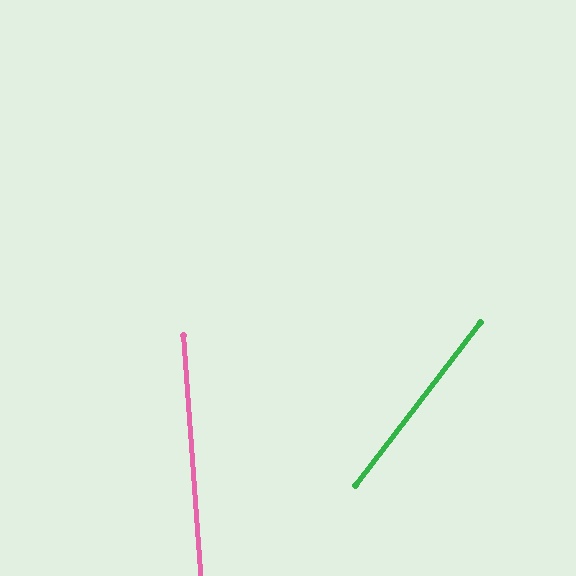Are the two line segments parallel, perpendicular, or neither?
Neither parallel nor perpendicular — they differ by about 42°.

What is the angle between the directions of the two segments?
Approximately 42 degrees.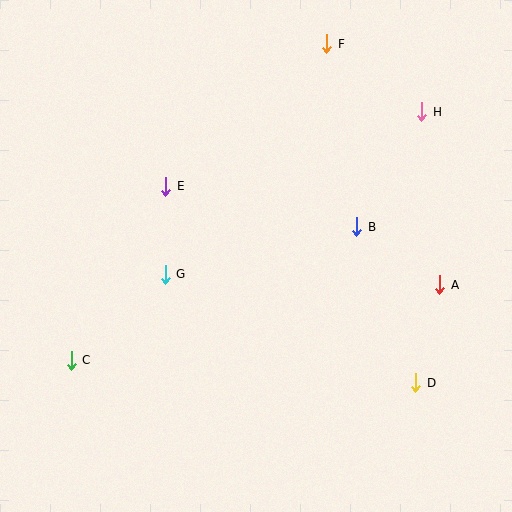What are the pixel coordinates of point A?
Point A is at (440, 285).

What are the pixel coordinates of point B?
Point B is at (357, 227).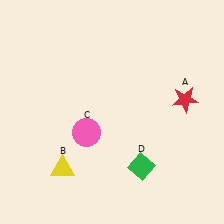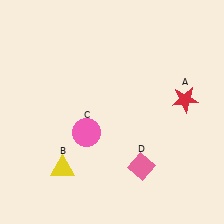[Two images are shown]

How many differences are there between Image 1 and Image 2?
There is 1 difference between the two images.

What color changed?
The diamond (D) changed from green in Image 1 to pink in Image 2.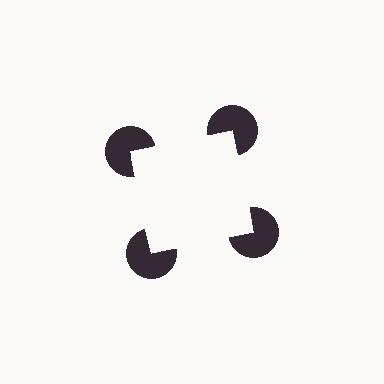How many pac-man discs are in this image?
There are 4 — one at each vertex of the illusory square.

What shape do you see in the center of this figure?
An illusory square — its edges are inferred from the aligned wedge cuts in the pac-man discs, not physically drawn.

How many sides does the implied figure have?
4 sides.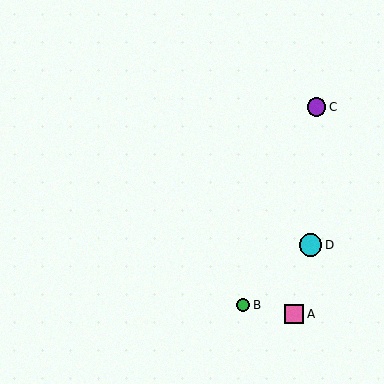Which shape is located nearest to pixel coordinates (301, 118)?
The purple circle (labeled C) at (316, 107) is nearest to that location.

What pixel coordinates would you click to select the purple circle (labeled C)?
Click at (316, 107) to select the purple circle C.